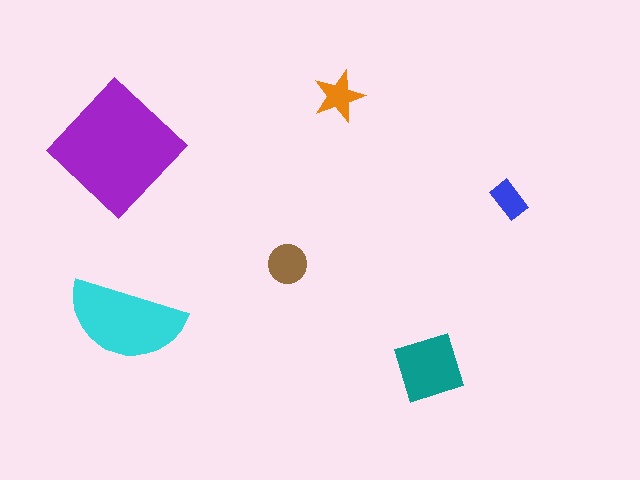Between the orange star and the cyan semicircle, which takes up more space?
The cyan semicircle.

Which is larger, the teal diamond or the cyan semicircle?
The cyan semicircle.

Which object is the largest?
The purple diamond.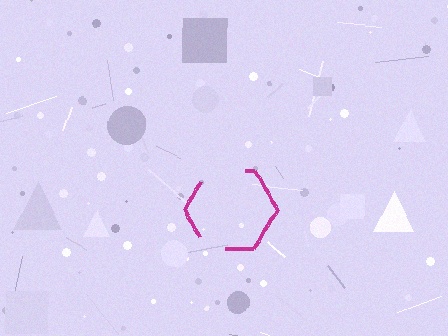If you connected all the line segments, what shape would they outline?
They would outline a hexagon.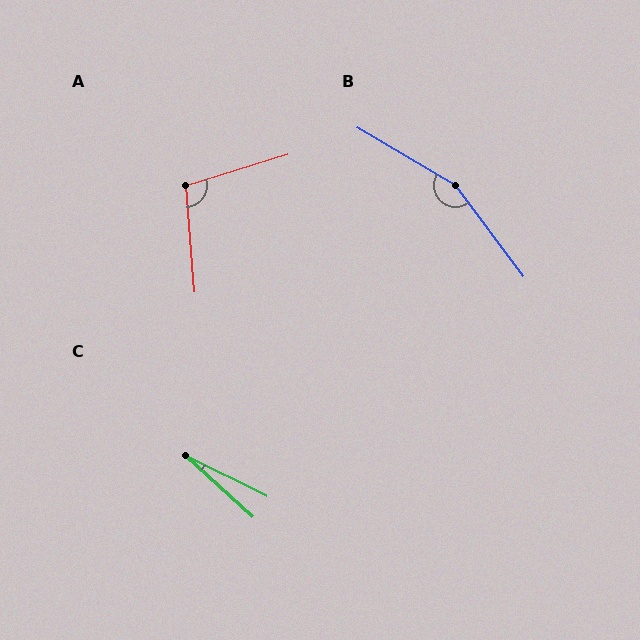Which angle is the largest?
B, at approximately 157 degrees.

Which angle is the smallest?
C, at approximately 16 degrees.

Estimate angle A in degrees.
Approximately 103 degrees.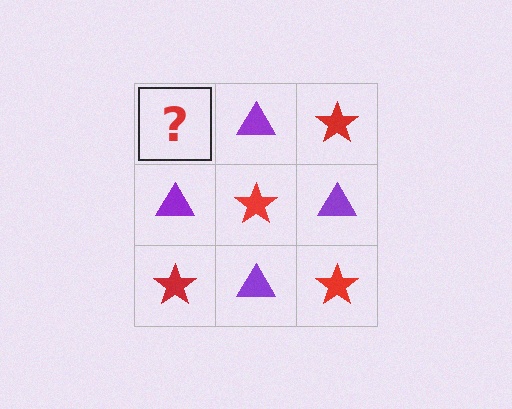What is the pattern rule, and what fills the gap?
The rule is that it alternates red star and purple triangle in a checkerboard pattern. The gap should be filled with a red star.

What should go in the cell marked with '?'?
The missing cell should contain a red star.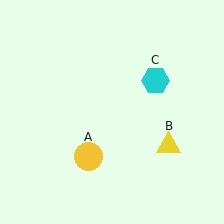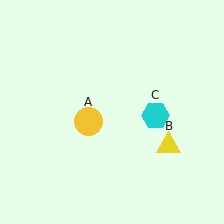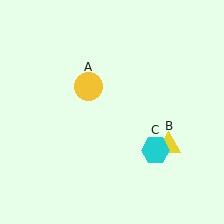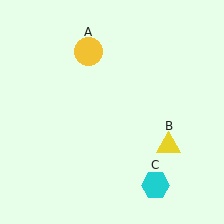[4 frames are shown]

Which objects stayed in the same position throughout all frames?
Yellow triangle (object B) remained stationary.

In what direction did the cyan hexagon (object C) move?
The cyan hexagon (object C) moved down.